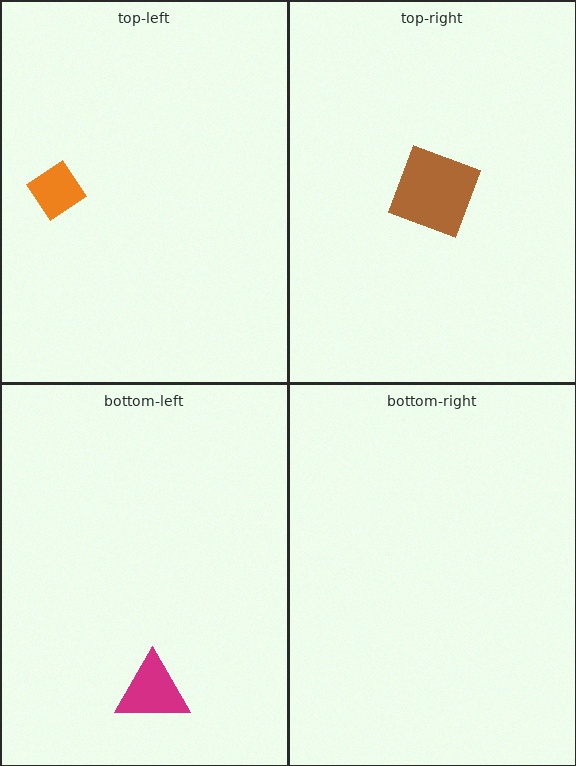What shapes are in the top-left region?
The orange diamond.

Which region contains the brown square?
The top-right region.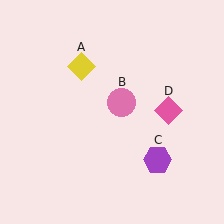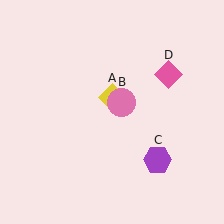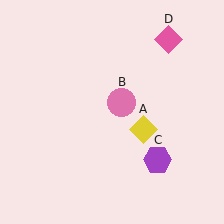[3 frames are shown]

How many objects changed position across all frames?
2 objects changed position: yellow diamond (object A), pink diamond (object D).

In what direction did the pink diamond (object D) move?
The pink diamond (object D) moved up.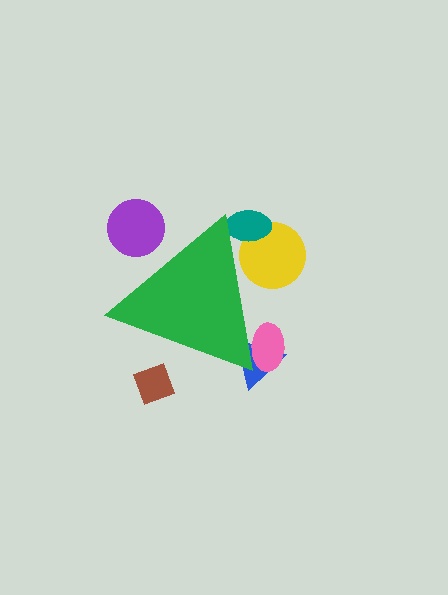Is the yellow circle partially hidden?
Yes, the yellow circle is partially hidden behind the green triangle.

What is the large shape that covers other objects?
A green triangle.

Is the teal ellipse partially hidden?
Yes, the teal ellipse is partially hidden behind the green triangle.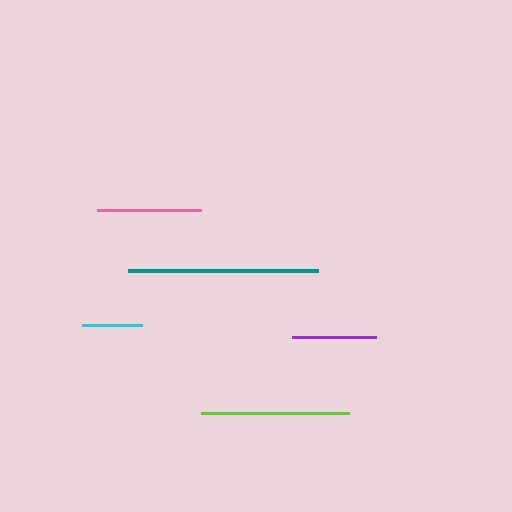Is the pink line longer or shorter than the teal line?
The teal line is longer than the pink line.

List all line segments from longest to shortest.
From longest to shortest: teal, lime, pink, purple, cyan.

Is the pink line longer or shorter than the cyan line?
The pink line is longer than the cyan line.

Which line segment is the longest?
The teal line is the longest at approximately 191 pixels.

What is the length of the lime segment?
The lime segment is approximately 148 pixels long.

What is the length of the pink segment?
The pink segment is approximately 104 pixels long.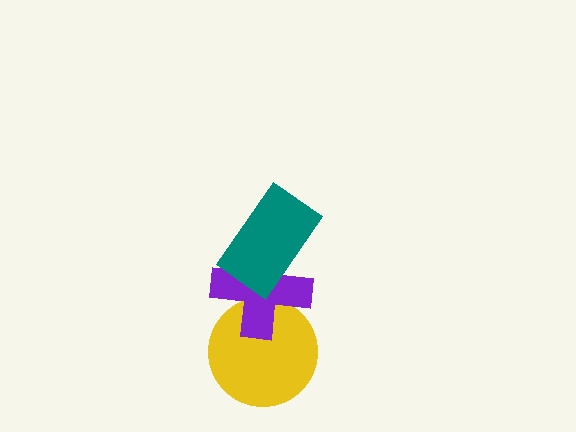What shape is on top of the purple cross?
The teal rectangle is on top of the purple cross.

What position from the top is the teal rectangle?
The teal rectangle is 1st from the top.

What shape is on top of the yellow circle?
The purple cross is on top of the yellow circle.